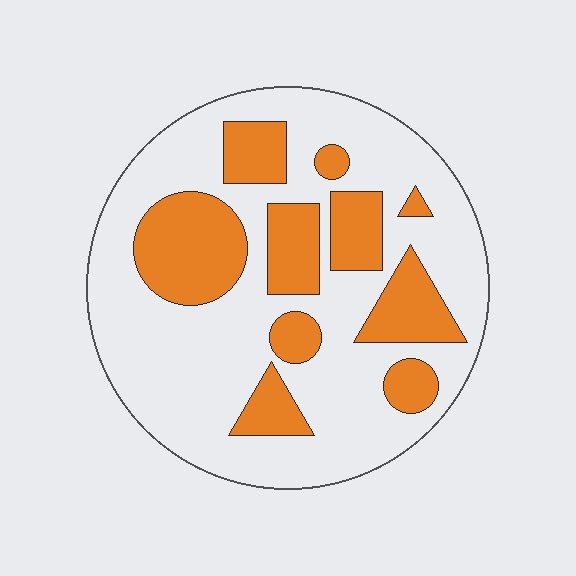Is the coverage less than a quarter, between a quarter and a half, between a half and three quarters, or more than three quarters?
Between a quarter and a half.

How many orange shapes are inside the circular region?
10.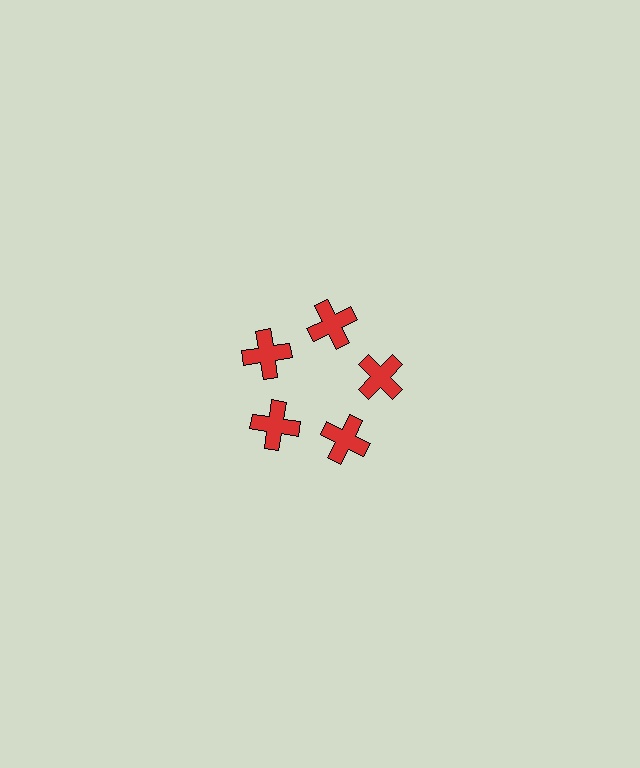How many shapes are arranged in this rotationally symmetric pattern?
There are 5 shapes, arranged in 5 groups of 1.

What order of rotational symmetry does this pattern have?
This pattern has 5-fold rotational symmetry.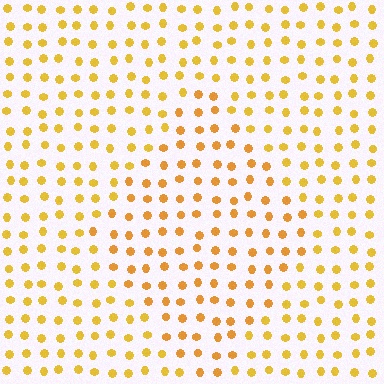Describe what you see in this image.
The image is filled with small yellow elements in a uniform arrangement. A diamond-shaped region is visible where the elements are tinted to a slightly different hue, forming a subtle color boundary.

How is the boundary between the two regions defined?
The boundary is defined purely by a slight shift in hue (about 15 degrees). Spacing, size, and orientation are identical on both sides.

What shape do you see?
I see a diamond.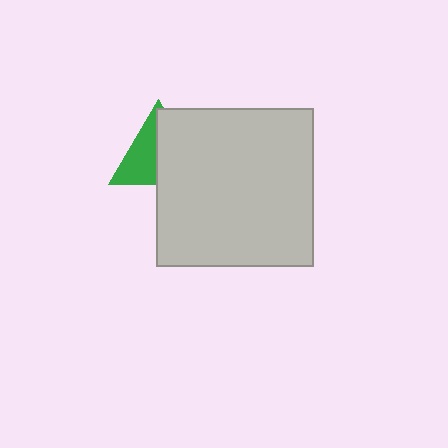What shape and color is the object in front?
The object in front is a light gray square.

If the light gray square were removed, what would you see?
You would see the complete green triangle.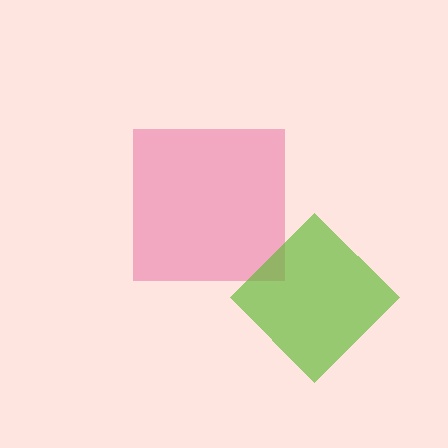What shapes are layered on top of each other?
The layered shapes are: a pink square, a lime diamond.